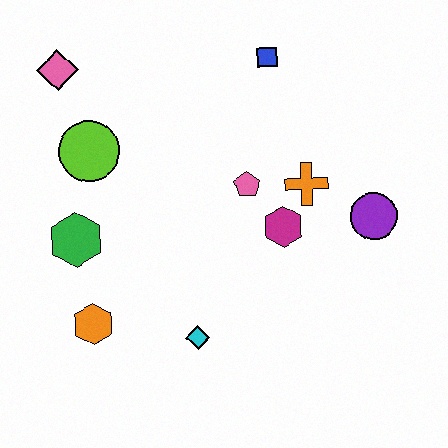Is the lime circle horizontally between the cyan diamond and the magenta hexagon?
No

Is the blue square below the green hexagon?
No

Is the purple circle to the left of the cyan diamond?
No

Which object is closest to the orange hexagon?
The green hexagon is closest to the orange hexagon.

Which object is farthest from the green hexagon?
The purple circle is farthest from the green hexagon.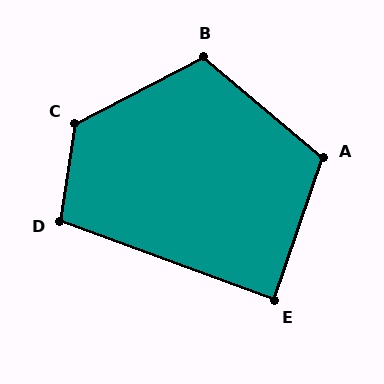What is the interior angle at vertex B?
Approximately 113 degrees (obtuse).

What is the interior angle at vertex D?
Approximately 101 degrees (obtuse).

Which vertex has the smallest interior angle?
E, at approximately 89 degrees.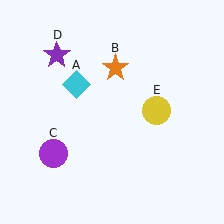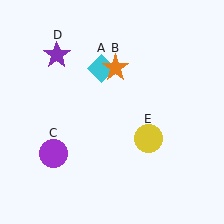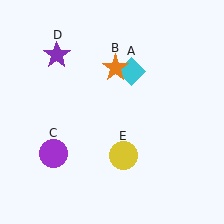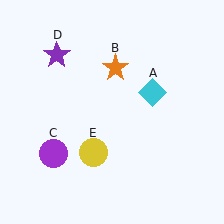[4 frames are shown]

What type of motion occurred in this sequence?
The cyan diamond (object A), yellow circle (object E) rotated clockwise around the center of the scene.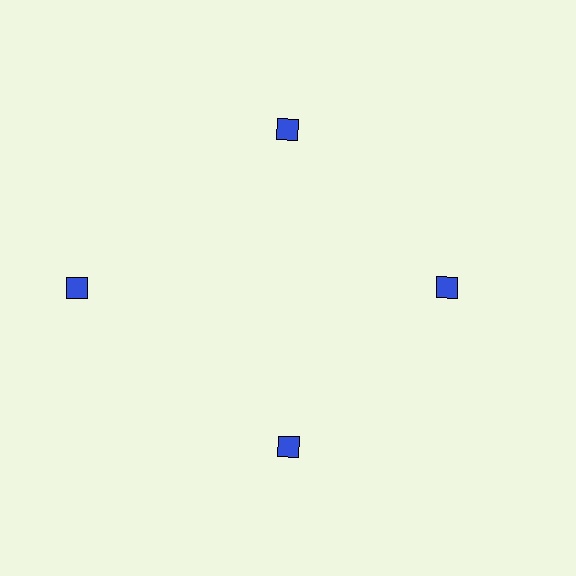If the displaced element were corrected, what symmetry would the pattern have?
It would have 4-fold rotational symmetry — the pattern would map onto itself every 90 degrees.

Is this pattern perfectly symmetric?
No. The 4 blue diamonds are arranged in a ring, but one element near the 9 o'clock position is pushed outward from the center, breaking the 4-fold rotational symmetry.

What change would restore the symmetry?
The symmetry would be restored by moving it inward, back onto the ring so that all 4 diamonds sit at equal angles and equal distance from the center.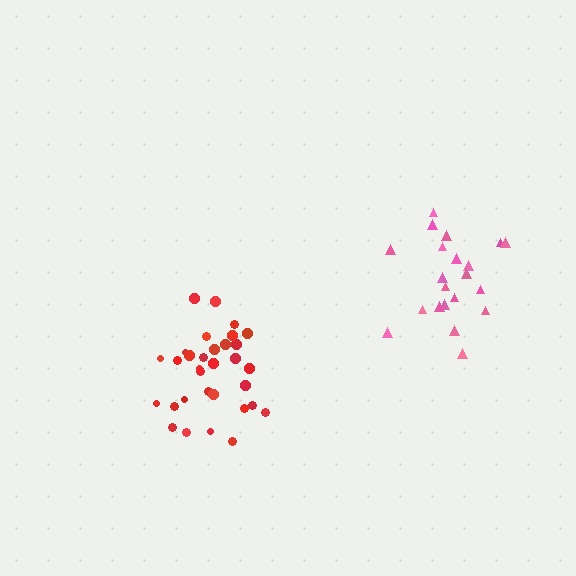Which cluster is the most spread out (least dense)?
Pink.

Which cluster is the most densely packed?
Red.